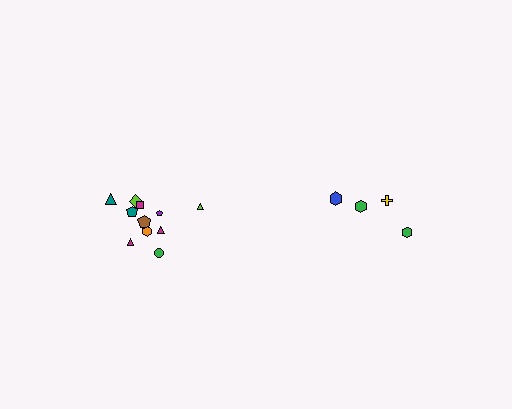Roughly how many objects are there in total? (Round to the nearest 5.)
Roughly 15 objects in total.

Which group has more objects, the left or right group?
The left group.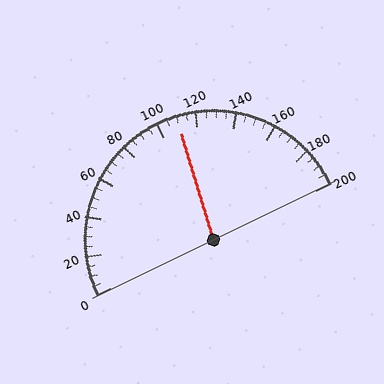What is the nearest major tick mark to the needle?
The nearest major tick mark is 120.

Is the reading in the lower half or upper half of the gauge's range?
The reading is in the upper half of the range (0 to 200).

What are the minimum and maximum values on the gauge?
The gauge ranges from 0 to 200.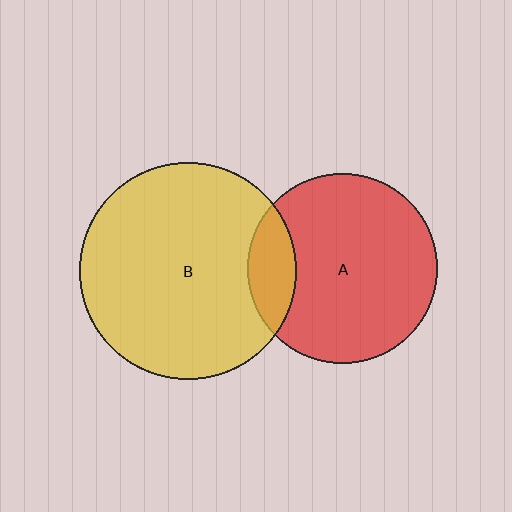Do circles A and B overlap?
Yes.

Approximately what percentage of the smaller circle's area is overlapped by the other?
Approximately 15%.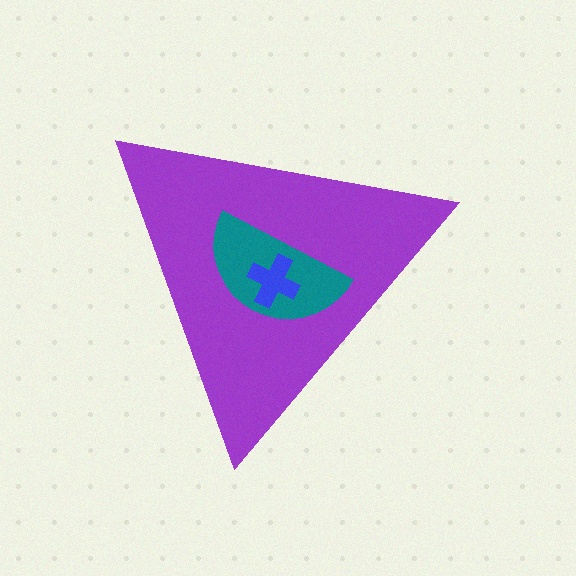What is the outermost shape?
The purple triangle.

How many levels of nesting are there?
3.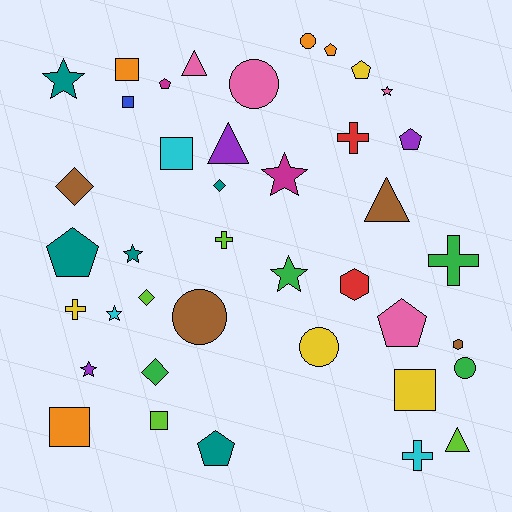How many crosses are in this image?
There are 5 crosses.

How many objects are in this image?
There are 40 objects.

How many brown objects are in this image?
There are 4 brown objects.